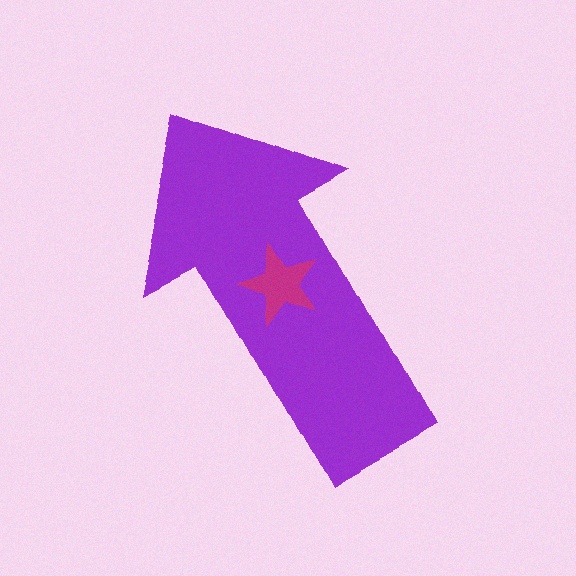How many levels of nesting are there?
2.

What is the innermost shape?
The magenta star.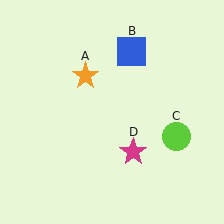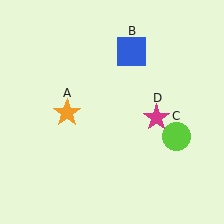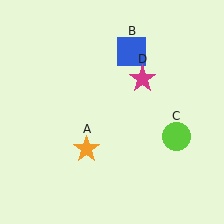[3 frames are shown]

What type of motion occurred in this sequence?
The orange star (object A), magenta star (object D) rotated counterclockwise around the center of the scene.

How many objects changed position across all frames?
2 objects changed position: orange star (object A), magenta star (object D).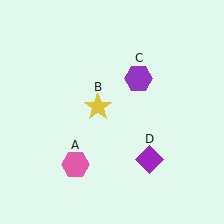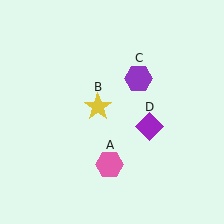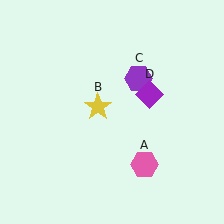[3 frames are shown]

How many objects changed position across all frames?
2 objects changed position: pink hexagon (object A), purple diamond (object D).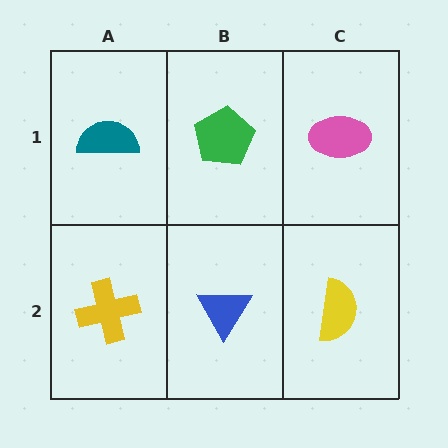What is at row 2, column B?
A blue triangle.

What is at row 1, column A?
A teal semicircle.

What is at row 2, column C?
A yellow semicircle.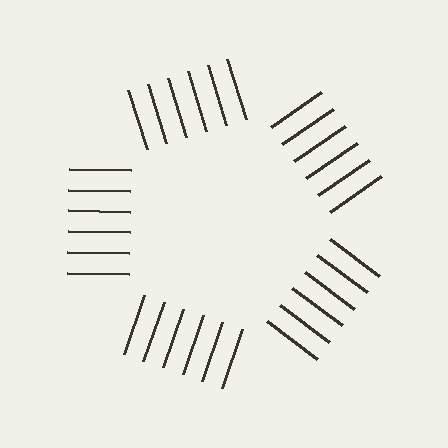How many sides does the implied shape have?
5 sides — the line-ends trace a pentagon.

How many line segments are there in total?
30 — 6 along each of the 5 edges.